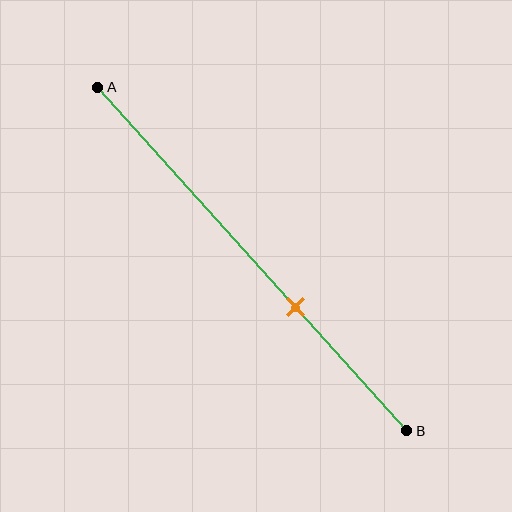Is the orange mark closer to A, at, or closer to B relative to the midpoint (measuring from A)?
The orange mark is closer to point B than the midpoint of segment AB.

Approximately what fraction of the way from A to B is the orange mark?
The orange mark is approximately 65% of the way from A to B.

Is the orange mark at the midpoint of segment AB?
No, the mark is at about 65% from A, not at the 50% midpoint.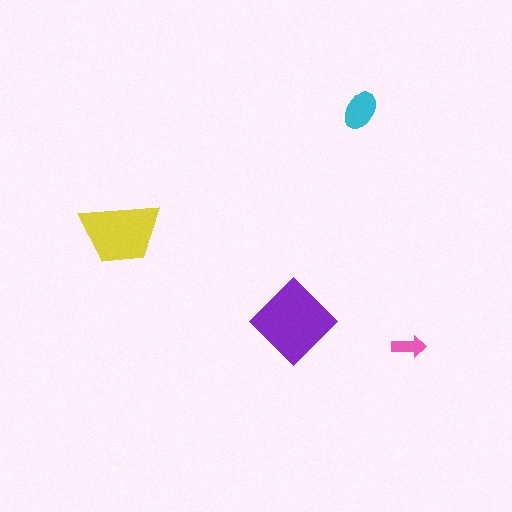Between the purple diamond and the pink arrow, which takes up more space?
The purple diamond.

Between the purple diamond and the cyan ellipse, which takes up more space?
The purple diamond.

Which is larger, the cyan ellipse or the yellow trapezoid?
The yellow trapezoid.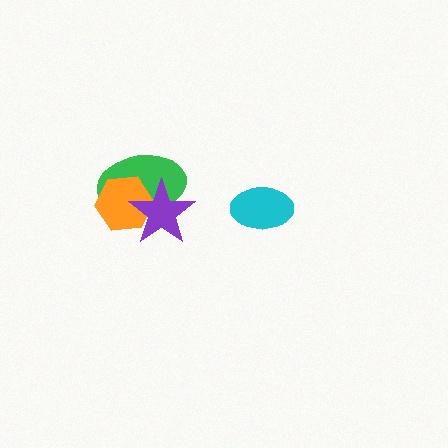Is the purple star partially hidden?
No, no other shape covers it.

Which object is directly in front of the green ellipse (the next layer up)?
The orange hexagon is directly in front of the green ellipse.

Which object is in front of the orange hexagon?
The purple star is in front of the orange hexagon.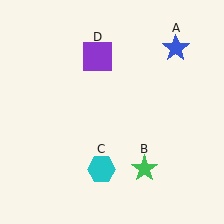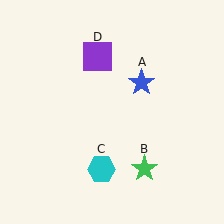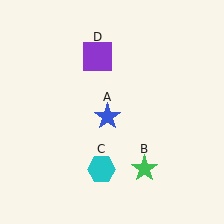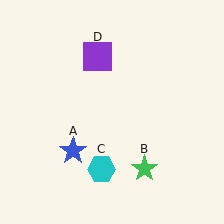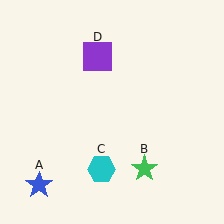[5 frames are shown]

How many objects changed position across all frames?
1 object changed position: blue star (object A).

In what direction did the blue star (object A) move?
The blue star (object A) moved down and to the left.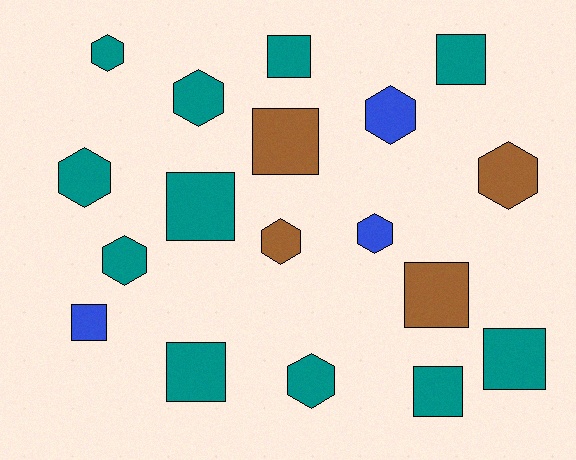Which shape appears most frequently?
Square, with 9 objects.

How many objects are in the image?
There are 18 objects.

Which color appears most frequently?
Teal, with 11 objects.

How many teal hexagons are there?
There are 5 teal hexagons.